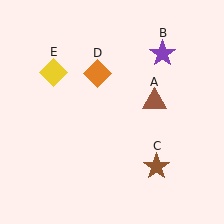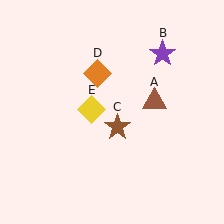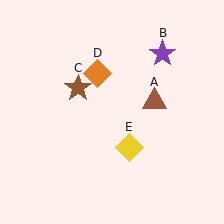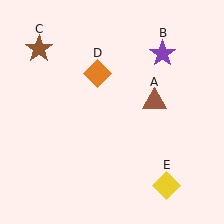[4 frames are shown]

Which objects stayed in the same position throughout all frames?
Brown triangle (object A) and purple star (object B) and orange diamond (object D) remained stationary.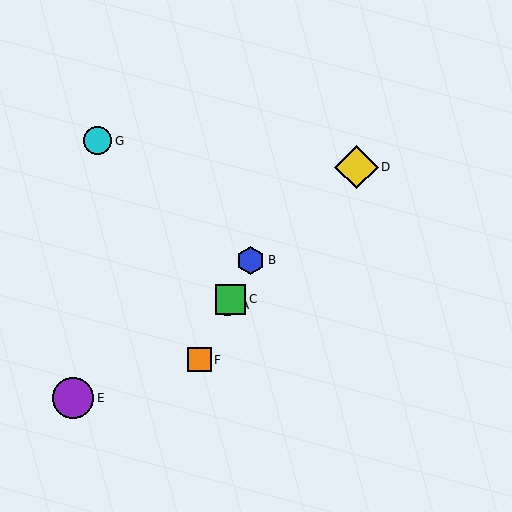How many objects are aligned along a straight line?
4 objects (A, B, C, F) are aligned along a straight line.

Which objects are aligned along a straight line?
Objects A, B, C, F are aligned along a straight line.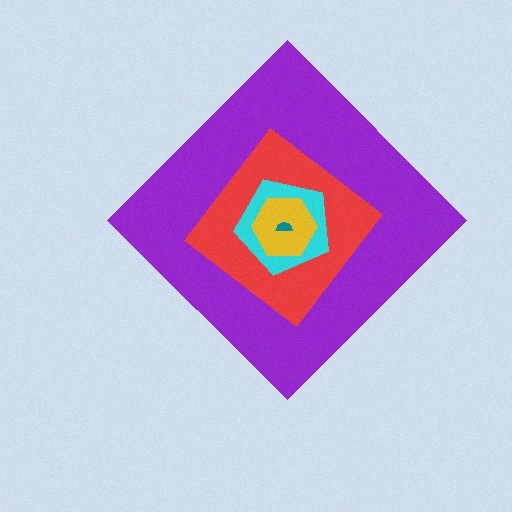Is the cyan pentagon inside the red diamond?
Yes.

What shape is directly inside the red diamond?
The cyan pentagon.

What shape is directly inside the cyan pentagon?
The yellow hexagon.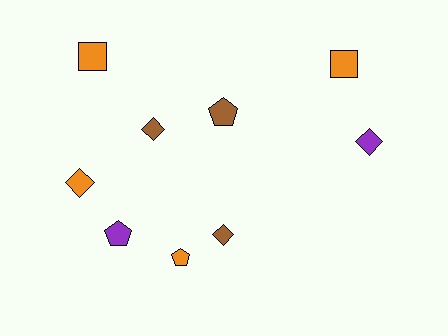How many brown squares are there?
There are no brown squares.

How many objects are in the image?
There are 9 objects.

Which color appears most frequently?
Orange, with 4 objects.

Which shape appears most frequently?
Diamond, with 4 objects.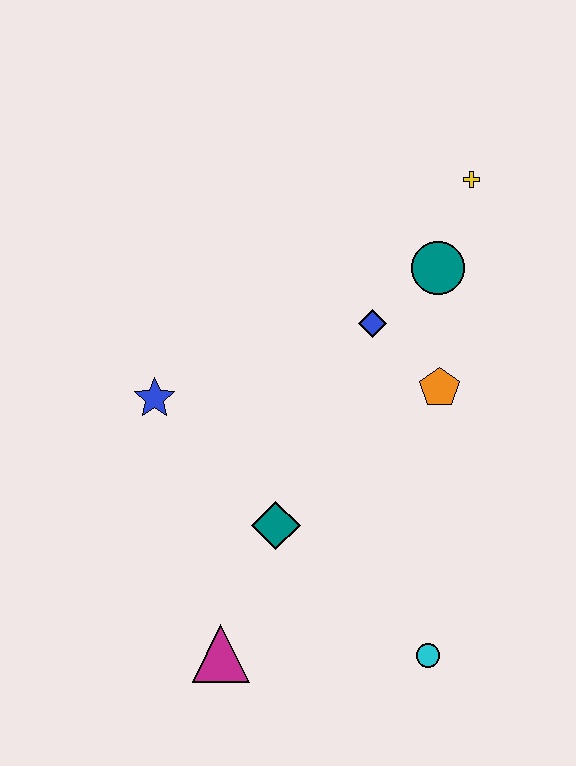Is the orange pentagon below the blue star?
No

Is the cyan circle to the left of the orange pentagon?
Yes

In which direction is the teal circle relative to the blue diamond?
The teal circle is to the right of the blue diamond.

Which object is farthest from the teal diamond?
The yellow cross is farthest from the teal diamond.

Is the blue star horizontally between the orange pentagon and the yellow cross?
No